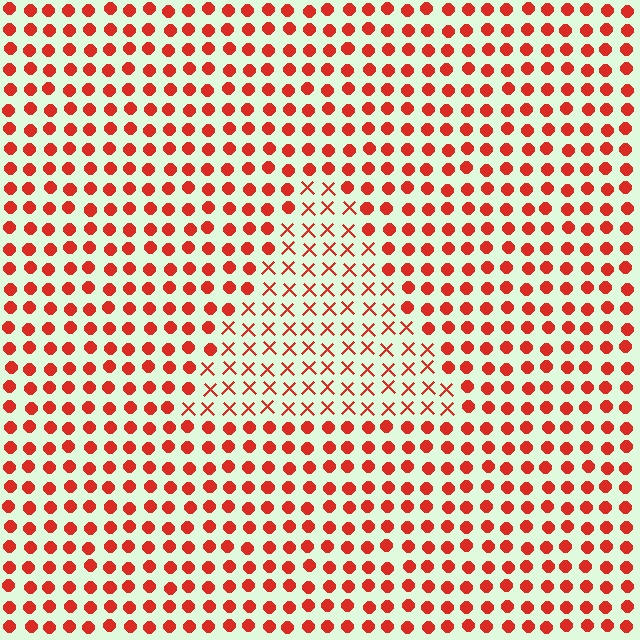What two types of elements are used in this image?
The image uses X marks inside the triangle region and circles outside it.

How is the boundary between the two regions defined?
The boundary is defined by a change in element shape: X marks inside vs. circles outside. All elements share the same color and spacing.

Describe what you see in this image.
The image is filled with small red elements arranged in a uniform grid. A triangle-shaped region contains X marks, while the surrounding area contains circles. The boundary is defined purely by the change in element shape.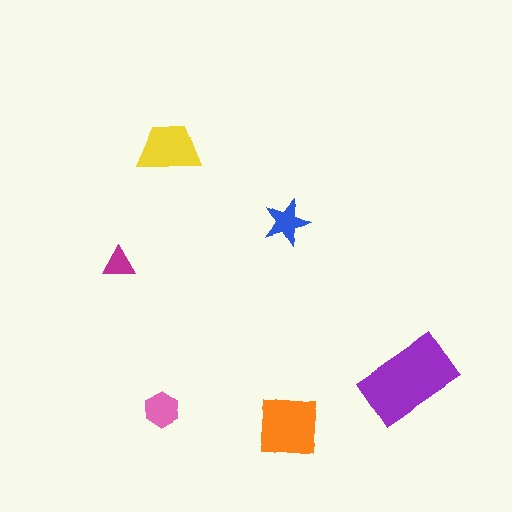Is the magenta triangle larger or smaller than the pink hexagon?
Smaller.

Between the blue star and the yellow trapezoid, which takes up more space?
The yellow trapezoid.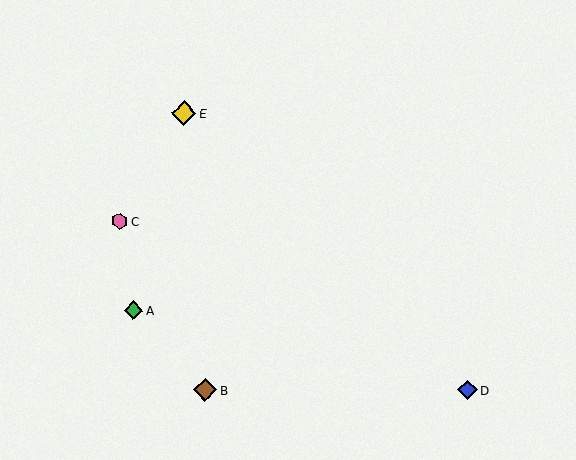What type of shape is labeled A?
Shape A is a green diamond.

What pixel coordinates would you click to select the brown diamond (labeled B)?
Click at (205, 390) to select the brown diamond B.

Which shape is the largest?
The yellow diamond (labeled E) is the largest.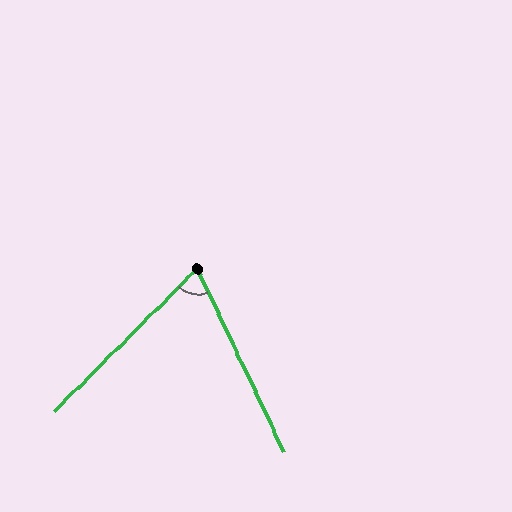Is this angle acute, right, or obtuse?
It is acute.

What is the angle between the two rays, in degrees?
Approximately 70 degrees.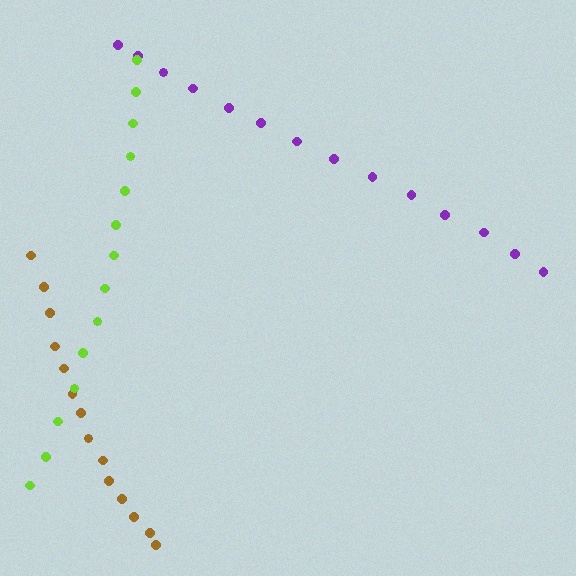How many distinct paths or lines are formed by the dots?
There are 3 distinct paths.